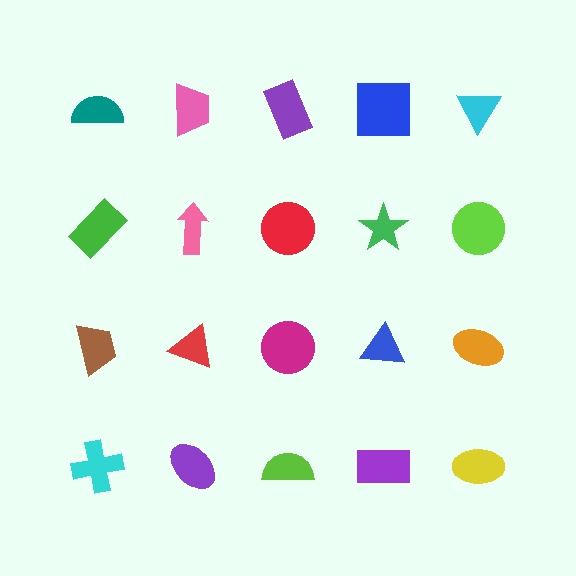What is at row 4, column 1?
A cyan cross.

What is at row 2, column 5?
A lime circle.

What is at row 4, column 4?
A purple rectangle.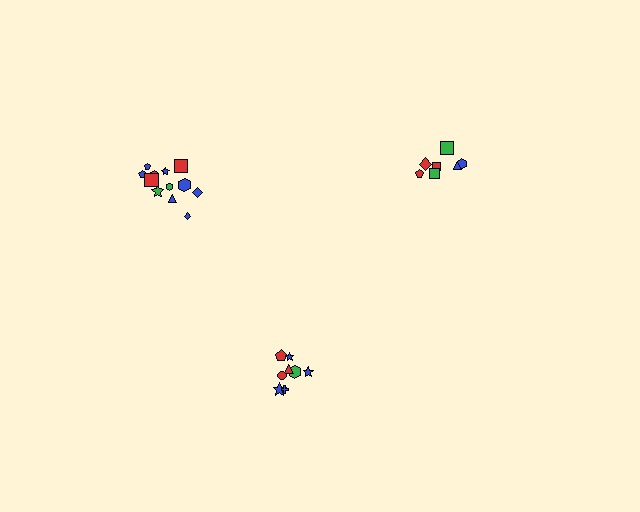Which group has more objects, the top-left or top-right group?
The top-left group.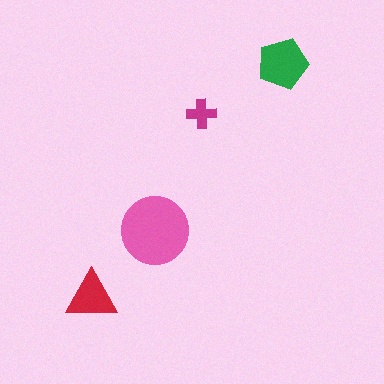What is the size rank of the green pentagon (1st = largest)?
2nd.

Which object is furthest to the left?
The red triangle is leftmost.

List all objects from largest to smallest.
The pink circle, the green pentagon, the red triangle, the magenta cross.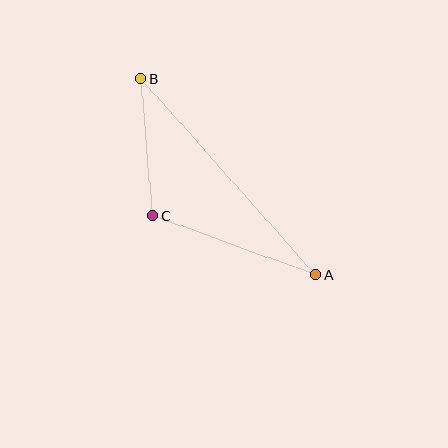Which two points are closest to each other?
Points B and C are closest to each other.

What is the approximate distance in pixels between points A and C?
The distance between A and C is approximately 173 pixels.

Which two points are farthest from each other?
Points A and B are farthest from each other.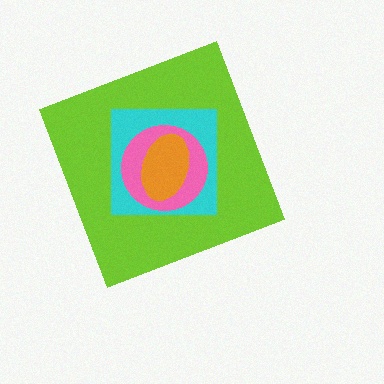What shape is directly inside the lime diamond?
The cyan square.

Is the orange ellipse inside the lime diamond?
Yes.